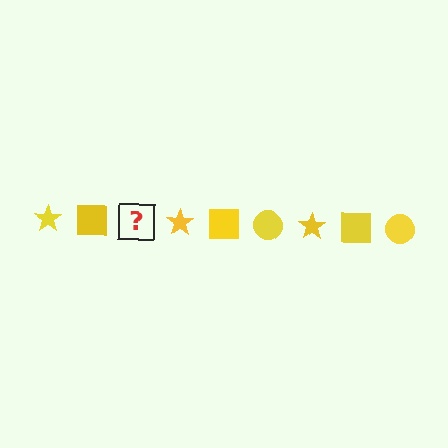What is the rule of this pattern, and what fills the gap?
The rule is that the pattern cycles through star, square, circle shapes in yellow. The gap should be filled with a yellow circle.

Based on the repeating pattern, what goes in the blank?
The blank should be a yellow circle.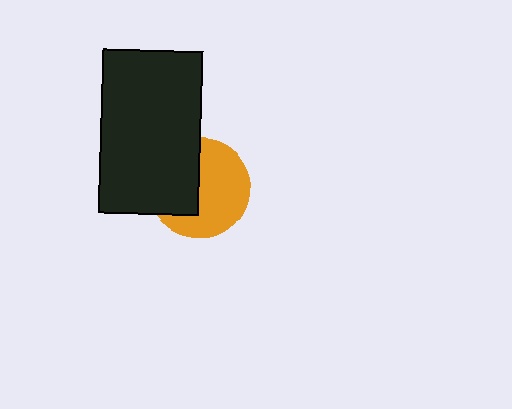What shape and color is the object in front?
The object in front is a black rectangle.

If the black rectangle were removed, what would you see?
You would see the complete orange circle.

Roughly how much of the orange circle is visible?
About half of it is visible (roughly 58%).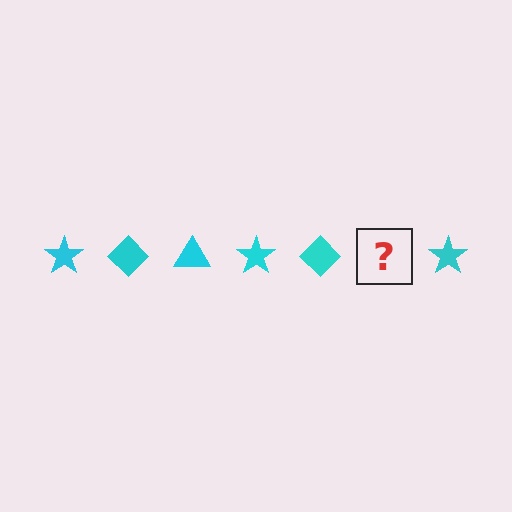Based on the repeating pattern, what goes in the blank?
The blank should be a cyan triangle.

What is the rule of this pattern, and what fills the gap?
The rule is that the pattern cycles through star, diamond, triangle shapes in cyan. The gap should be filled with a cyan triangle.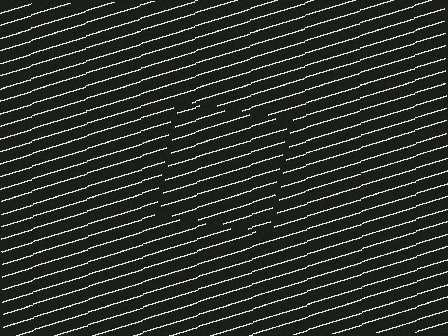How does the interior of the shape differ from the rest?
The interior of the shape contains the same grating, shifted by half a period — the contour is defined by the phase discontinuity where line-ends from the inner and outer gratings abut.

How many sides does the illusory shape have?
4 sides — the line-ends trace a square.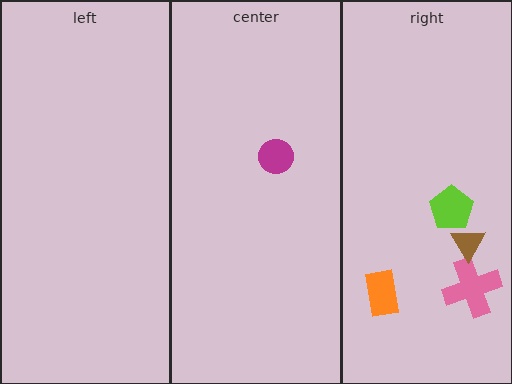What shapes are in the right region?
The lime pentagon, the orange rectangle, the pink cross, the brown triangle.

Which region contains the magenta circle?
The center region.